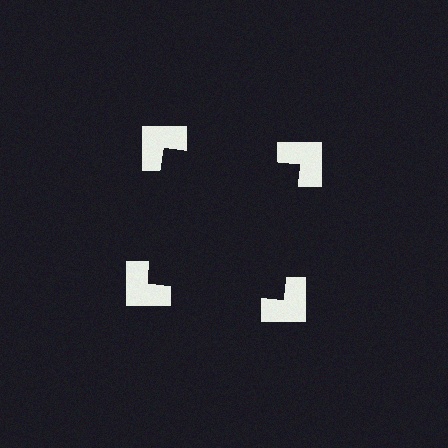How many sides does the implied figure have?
4 sides.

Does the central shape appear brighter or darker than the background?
It typically appears slightly darker than the background, even though no actual brightness change is drawn.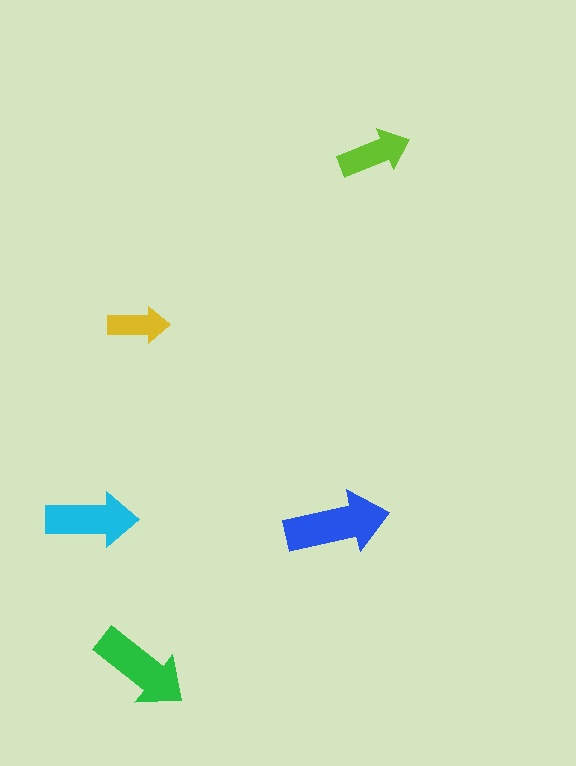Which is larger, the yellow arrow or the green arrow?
The green one.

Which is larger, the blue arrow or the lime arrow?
The blue one.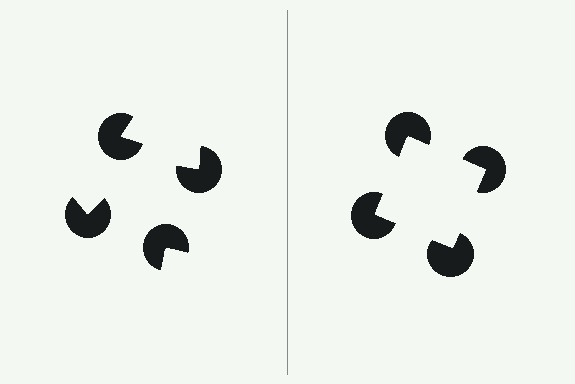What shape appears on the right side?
An illusory square.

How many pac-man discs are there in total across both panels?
8 — 4 on each side.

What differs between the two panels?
The pac-man discs are positioned identically on both sides; only the wedge orientations differ. On the right they align to a square; on the left they are misaligned.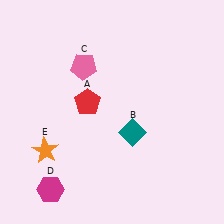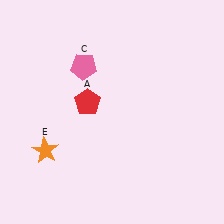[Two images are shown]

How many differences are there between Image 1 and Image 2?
There are 2 differences between the two images.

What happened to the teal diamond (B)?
The teal diamond (B) was removed in Image 2. It was in the bottom-right area of Image 1.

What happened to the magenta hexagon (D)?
The magenta hexagon (D) was removed in Image 2. It was in the bottom-left area of Image 1.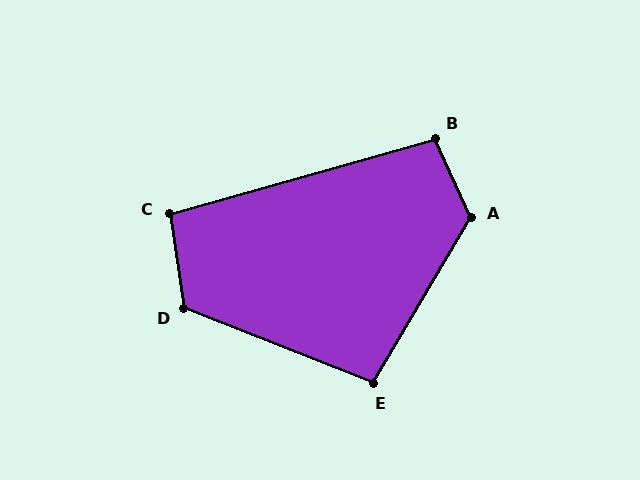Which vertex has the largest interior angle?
A, at approximately 124 degrees.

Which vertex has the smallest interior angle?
C, at approximately 97 degrees.